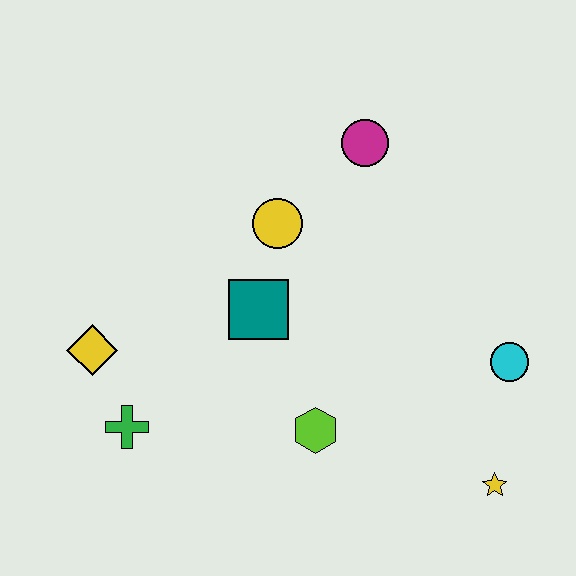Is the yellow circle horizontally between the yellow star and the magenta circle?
No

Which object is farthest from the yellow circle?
The yellow star is farthest from the yellow circle.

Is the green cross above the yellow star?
Yes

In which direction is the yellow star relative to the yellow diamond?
The yellow star is to the right of the yellow diamond.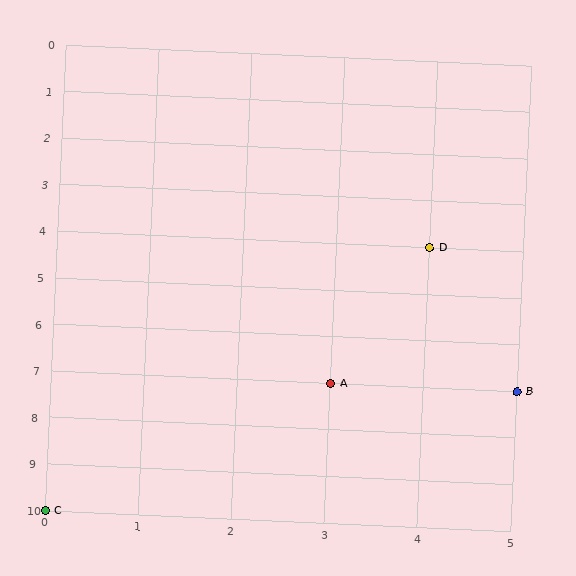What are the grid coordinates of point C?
Point C is at grid coordinates (0, 10).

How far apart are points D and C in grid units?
Points D and C are 4 columns and 6 rows apart (about 7.2 grid units diagonally).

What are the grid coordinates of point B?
Point B is at grid coordinates (5, 7).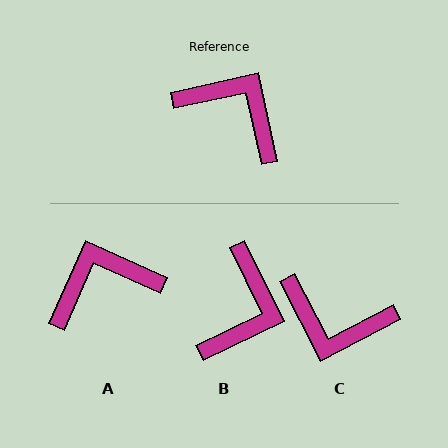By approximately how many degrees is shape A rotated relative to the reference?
Approximately 54 degrees counter-clockwise.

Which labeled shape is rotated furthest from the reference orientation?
C, about 165 degrees away.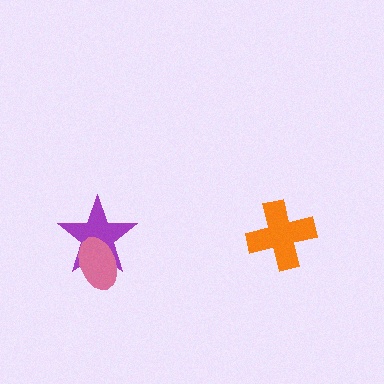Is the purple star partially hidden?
Yes, it is partially covered by another shape.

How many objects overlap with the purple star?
1 object overlaps with the purple star.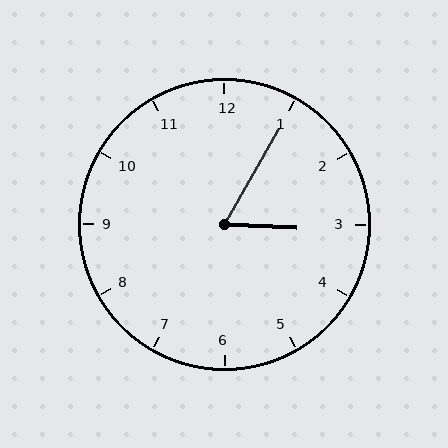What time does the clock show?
3:05.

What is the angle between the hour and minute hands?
Approximately 62 degrees.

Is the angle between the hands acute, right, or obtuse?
It is acute.